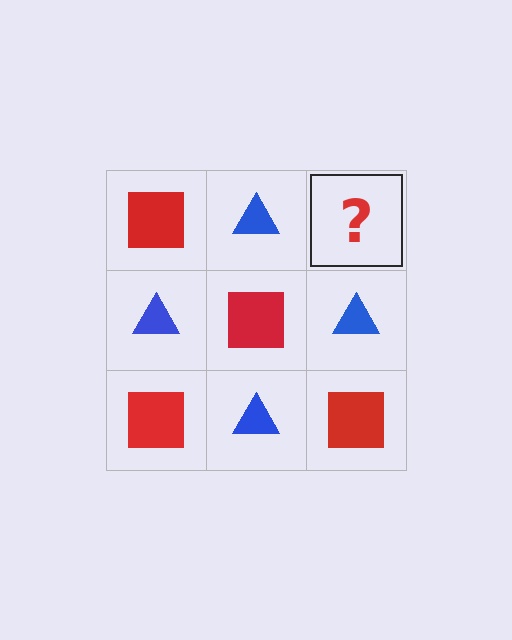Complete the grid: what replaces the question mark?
The question mark should be replaced with a red square.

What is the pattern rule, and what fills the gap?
The rule is that it alternates red square and blue triangle in a checkerboard pattern. The gap should be filled with a red square.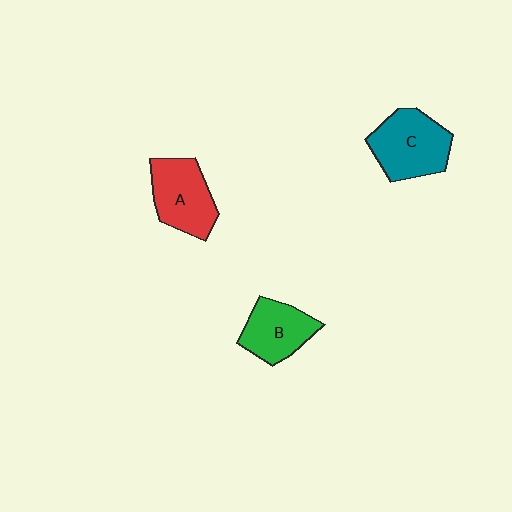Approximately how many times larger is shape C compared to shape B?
Approximately 1.3 times.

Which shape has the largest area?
Shape C (teal).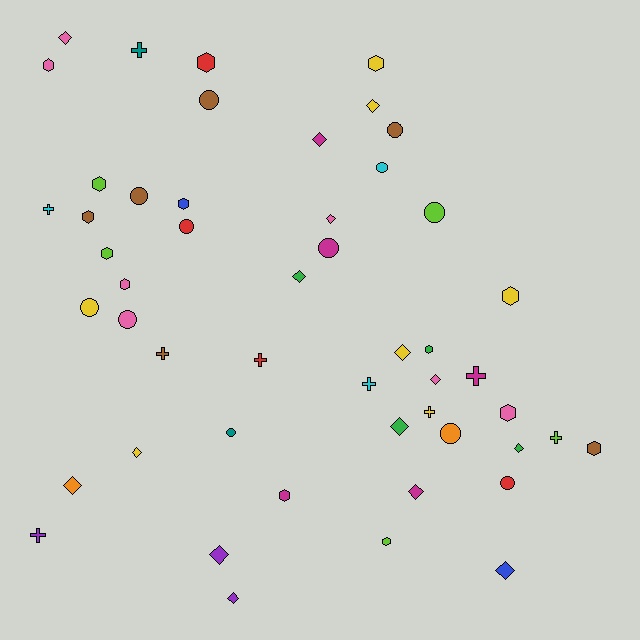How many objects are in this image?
There are 50 objects.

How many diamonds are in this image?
There are 15 diamonds.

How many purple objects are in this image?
There are 3 purple objects.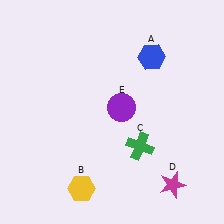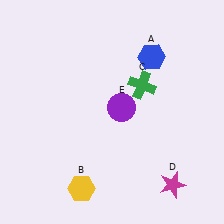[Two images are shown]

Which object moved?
The green cross (C) moved up.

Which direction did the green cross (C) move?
The green cross (C) moved up.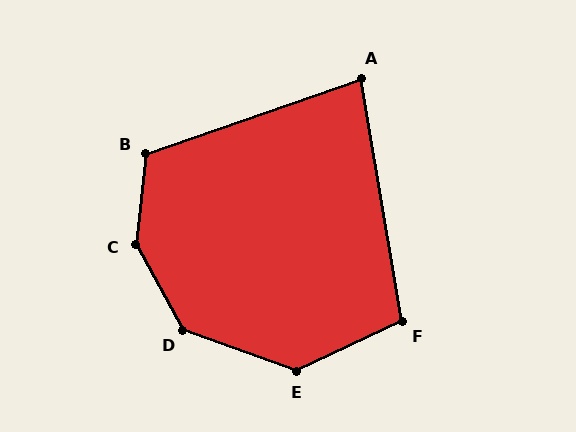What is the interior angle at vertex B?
Approximately 116 degrees (obtuse).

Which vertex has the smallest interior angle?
A, at approximately 80 degrees.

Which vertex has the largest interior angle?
C, at approximately 145 degrees.